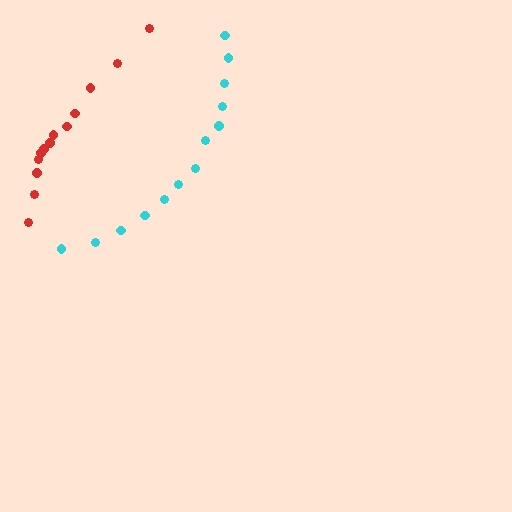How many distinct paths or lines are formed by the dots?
There are 2 distinct paths.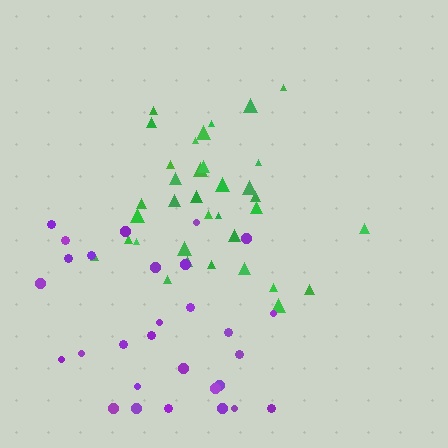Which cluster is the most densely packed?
Green.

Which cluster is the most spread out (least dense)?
Purple.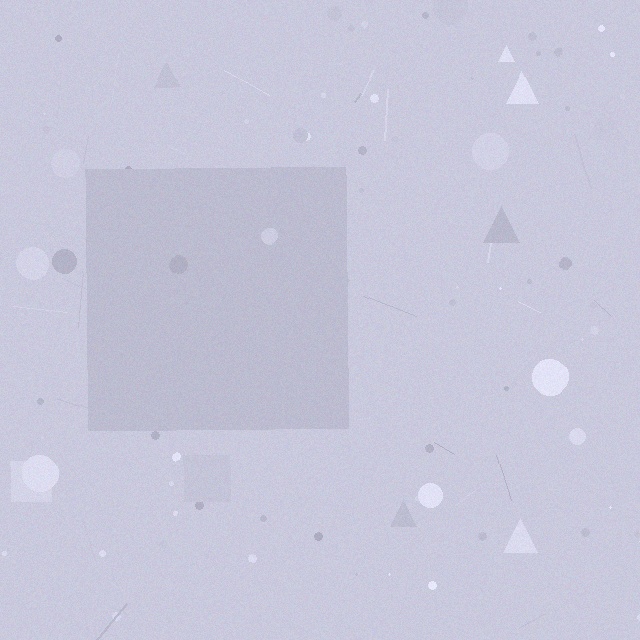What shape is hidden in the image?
A square is hidden in the image.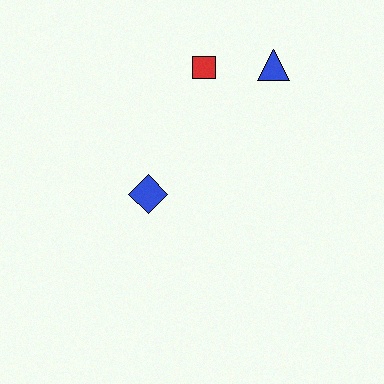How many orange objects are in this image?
There are no orange objects.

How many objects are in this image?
There are 3 objects.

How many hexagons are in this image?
There are no hexagons.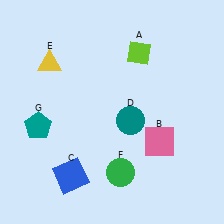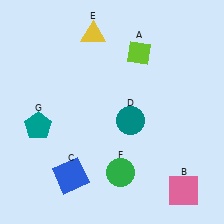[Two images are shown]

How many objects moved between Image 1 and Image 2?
2 objects moved between the two images.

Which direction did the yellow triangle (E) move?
The yellow triangle (E) moved right.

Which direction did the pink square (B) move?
The pink square (B) moved down.